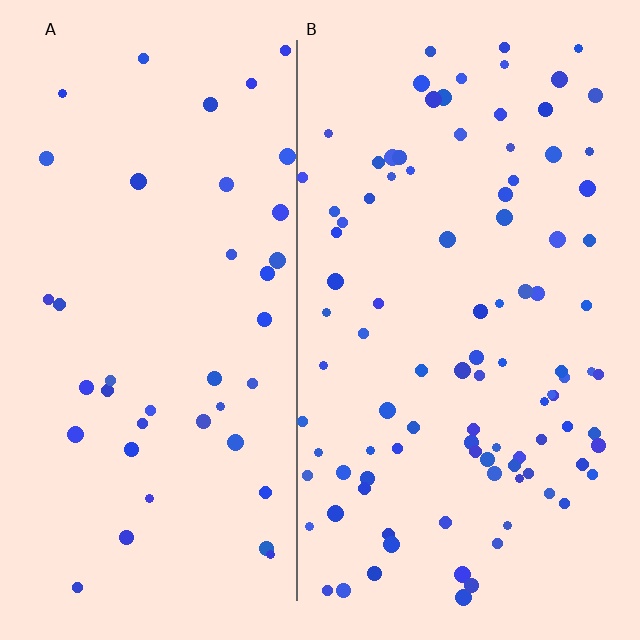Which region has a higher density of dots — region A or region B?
B (the right).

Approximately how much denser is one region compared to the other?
Approximately 2.4× — region B over region A.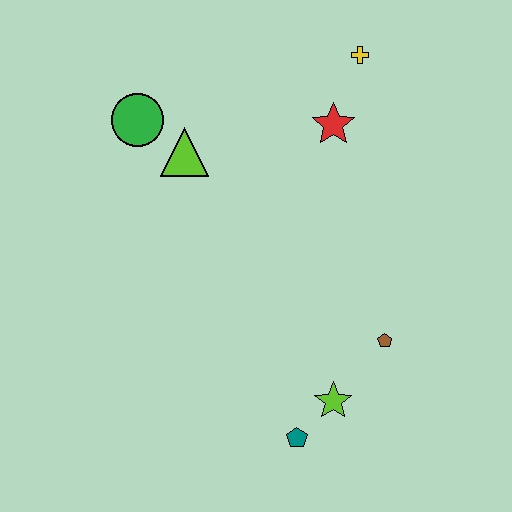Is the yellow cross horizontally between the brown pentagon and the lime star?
Yes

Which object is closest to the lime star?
The teal pentagon is closest to the lime star.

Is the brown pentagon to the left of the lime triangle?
No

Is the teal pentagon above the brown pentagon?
No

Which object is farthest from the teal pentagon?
The yellow cross is farthest from the teal pentagon.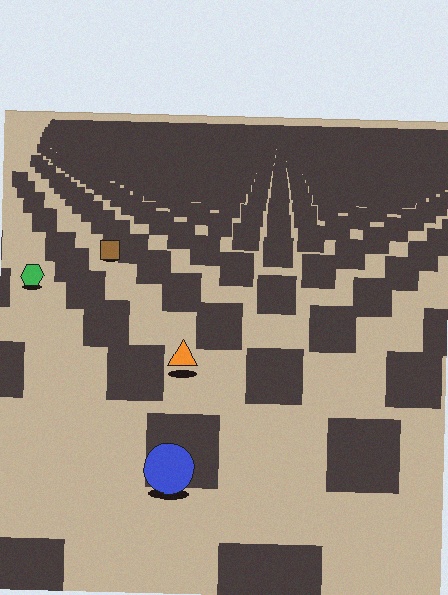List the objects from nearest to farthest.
From nearest to farthest: the blue circle, the orange triangle, the green hexagon, the brown square.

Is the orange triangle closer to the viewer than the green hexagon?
Yes. The orange triangle is closer — you can tell from the texture gradient: the ground texture is coarser near it.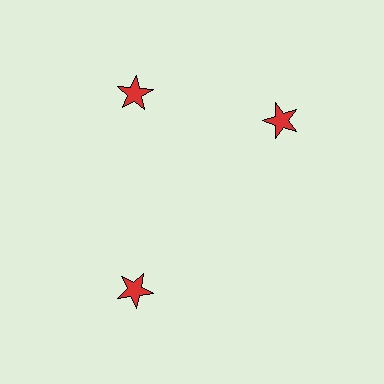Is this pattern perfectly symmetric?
No. The 3 red stars are arranged in a ring, but one element near the 3 o'clock position is rotated out of alignment along the ring, breaking the 3-fold rotational symmetry.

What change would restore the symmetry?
The symmetry would be restored by rotating it back into even spacing with its neighbors so that all 3 stars sit at equal angles and equal distance from the center.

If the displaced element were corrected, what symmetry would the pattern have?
It would have 3-fold rotational symmetry — the pattern would map onto itself every 120 degrees.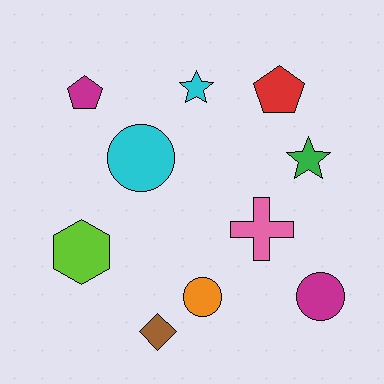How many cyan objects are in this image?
There are 2 cyan objects.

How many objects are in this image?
There are 10 objects.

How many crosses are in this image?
There is 1 cross.